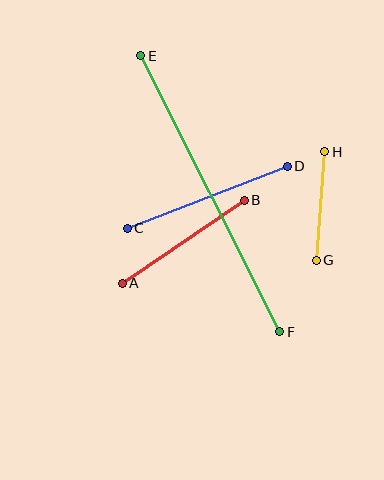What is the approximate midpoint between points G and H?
The midpoint is at approximately (320, 206) pixels.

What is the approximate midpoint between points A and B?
The midpoint is at approximately (183, 242) pixels.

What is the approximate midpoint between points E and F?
The midpoint is at approximately (210, 194) pixels.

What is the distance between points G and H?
The distance is approximately 109 pixels.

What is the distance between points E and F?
The distance is approximately 309 pixels.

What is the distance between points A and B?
The distance is approximately 147 pixels.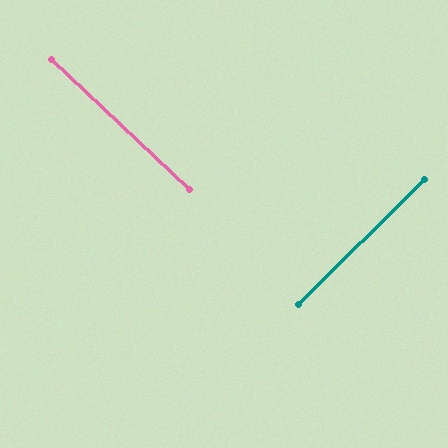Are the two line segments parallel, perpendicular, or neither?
Perpendicular — they meet at approximately 88°.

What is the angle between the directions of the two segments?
Approximately 88 degrees.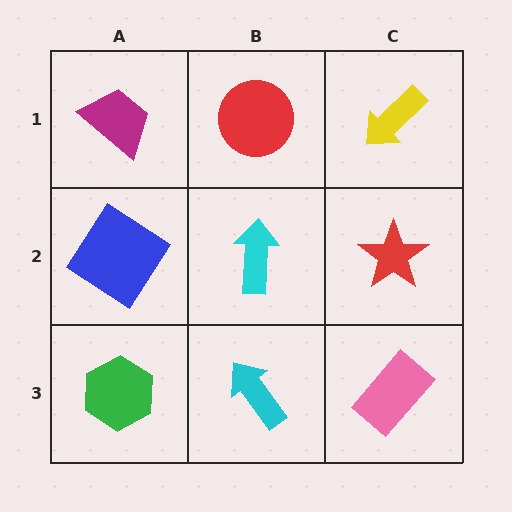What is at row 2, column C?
A red star.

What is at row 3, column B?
A cyan arrow.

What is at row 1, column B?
A red circle.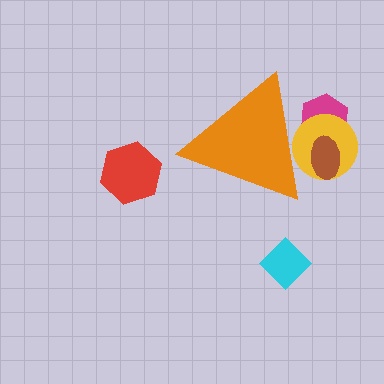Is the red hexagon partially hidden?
No, the red hexagon is fully visible.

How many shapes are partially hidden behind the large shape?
3 shapes are partially hidden.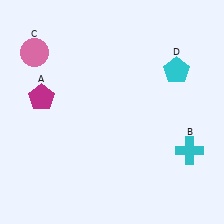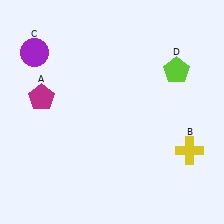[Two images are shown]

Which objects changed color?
B changed from cyan to yellow. C changed from pink to purple. D changed from cyan to lime.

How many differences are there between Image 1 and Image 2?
There are 3 differences between the two images.